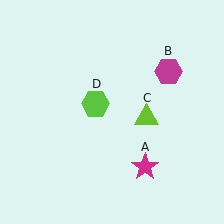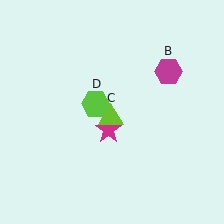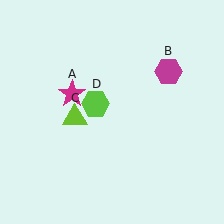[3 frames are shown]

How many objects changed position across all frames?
2 objects changed position: magenta star (object A), lime triangle (object C).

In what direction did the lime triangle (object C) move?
The lime triangle (object C) moved left.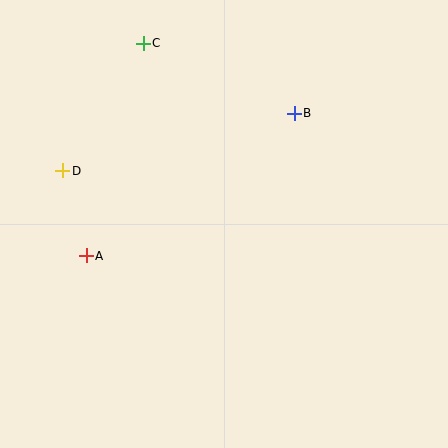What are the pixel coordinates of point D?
Point D is at (63, 171).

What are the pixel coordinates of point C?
Point C is at (143, 43).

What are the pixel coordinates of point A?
Point A is at (86, 256).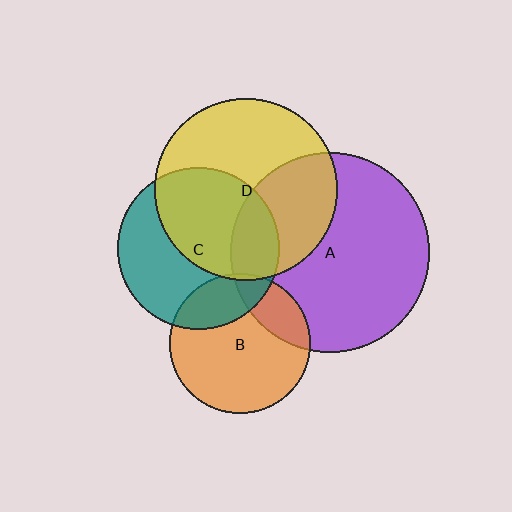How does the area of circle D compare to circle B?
Approximately 1.7 times.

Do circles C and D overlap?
Yes.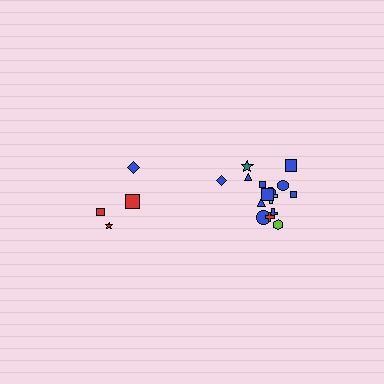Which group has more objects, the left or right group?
The right group.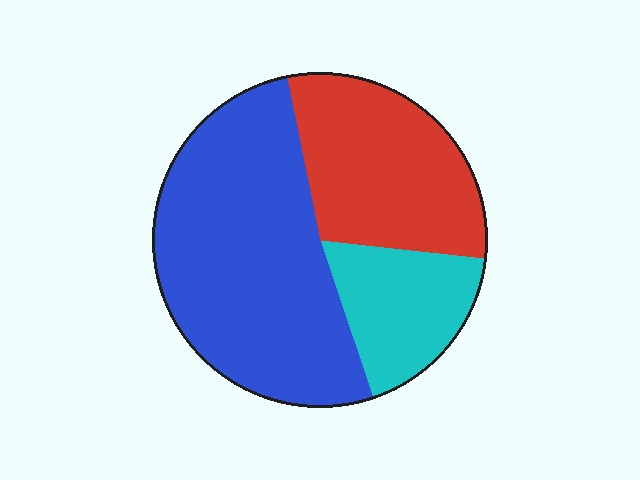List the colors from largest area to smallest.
From largest to smallest: blue, red, cyan.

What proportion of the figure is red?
Red takes up about one third (1/3) of the figure.